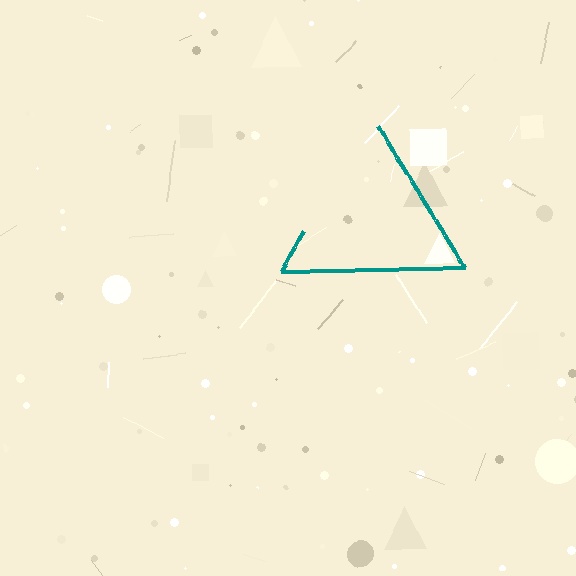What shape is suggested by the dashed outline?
The dashed outline suggests a triangle.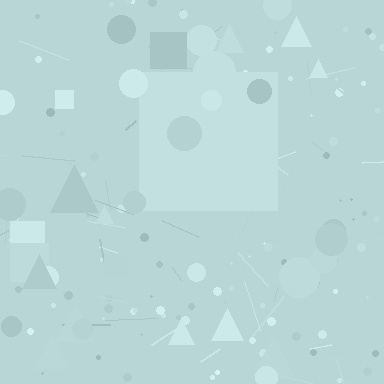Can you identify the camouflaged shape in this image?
The camouflaged shape is a square.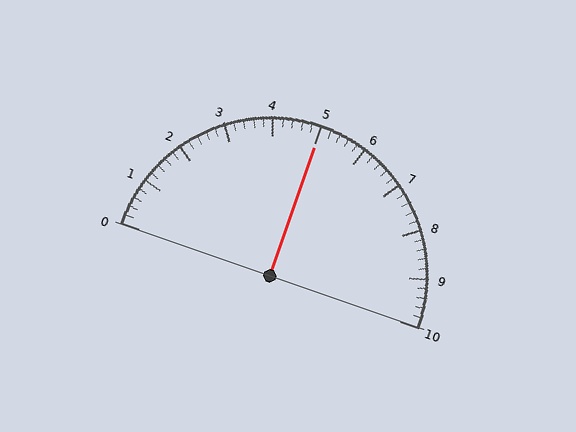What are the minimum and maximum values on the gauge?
The gauge ranges from 0 to 10.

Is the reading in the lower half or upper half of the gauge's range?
The reading is in the upper half of the range (0 to 10).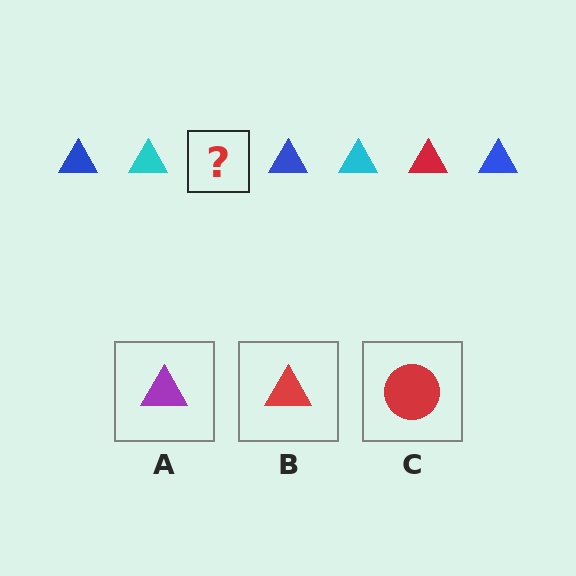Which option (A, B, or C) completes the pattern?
B.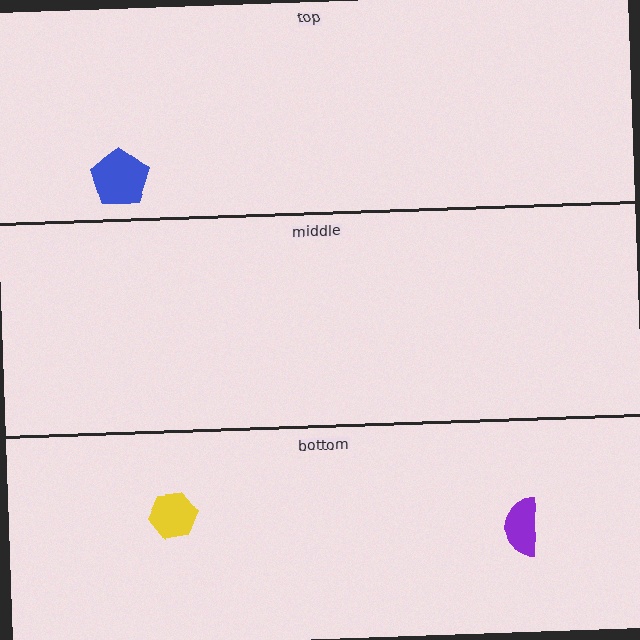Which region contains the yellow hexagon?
The bottom region.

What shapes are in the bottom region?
The yellow hexagon, the purple semicircle.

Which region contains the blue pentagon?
The top region.